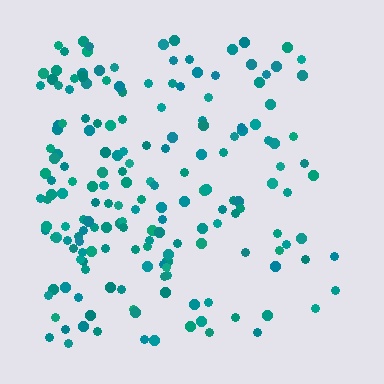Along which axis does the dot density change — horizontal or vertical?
Horizontal.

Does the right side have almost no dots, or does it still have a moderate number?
Still a moderate number, just noticeably fewer than the left.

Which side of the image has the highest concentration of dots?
The left.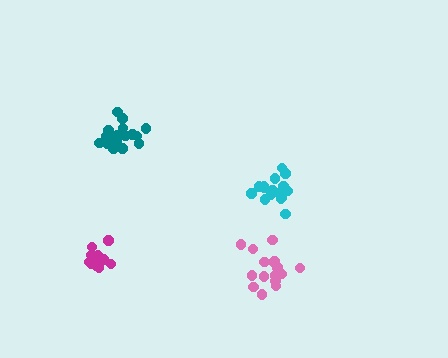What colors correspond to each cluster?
The clusters are colored: magenta, teal, pink, cyan.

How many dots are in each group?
Group 1: 11 dots, Group 2: 17 dots, Group 3: 17 dots, Group 4: 16 dots (61 total).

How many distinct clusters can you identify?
There are 4 distinct clusters.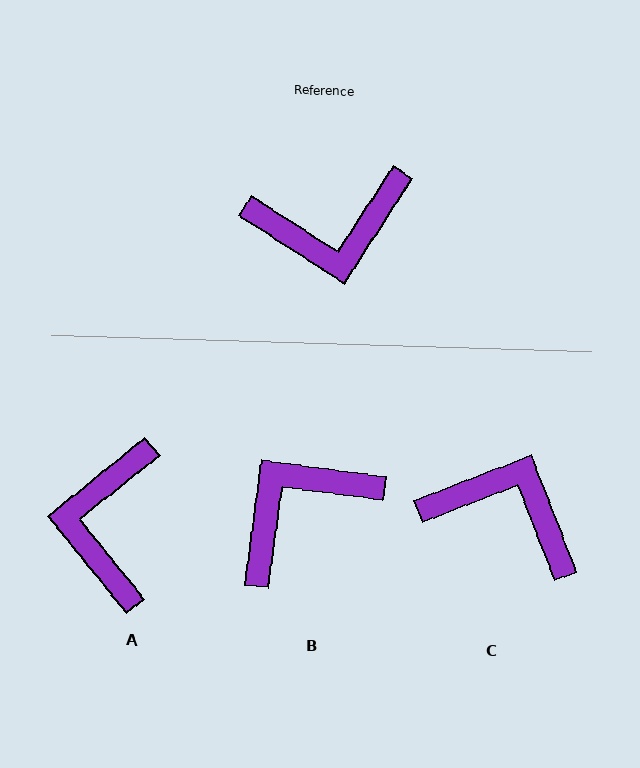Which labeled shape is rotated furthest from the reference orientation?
B, about 155 degrees away.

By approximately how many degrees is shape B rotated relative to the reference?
Approximately 155 degrees clockwise.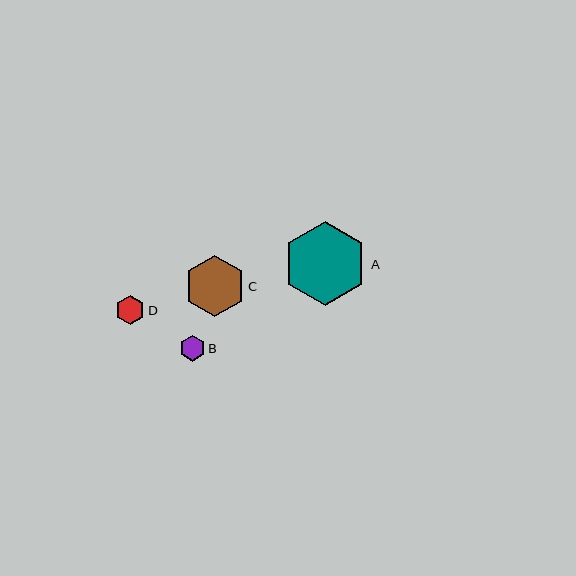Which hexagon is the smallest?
Hexagon B is the smallest with a size of approximately 26 pixels.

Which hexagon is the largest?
Hexagon A is the largest with a size of approximately 84 pixels.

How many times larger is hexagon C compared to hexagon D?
Hexagon C is approximately 2.1 times the size of hexagon D.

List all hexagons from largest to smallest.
From largest to smallest: A, C, D, B.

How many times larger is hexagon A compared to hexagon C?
Hexagon A is approximately 1.4 times the size of hexagon C.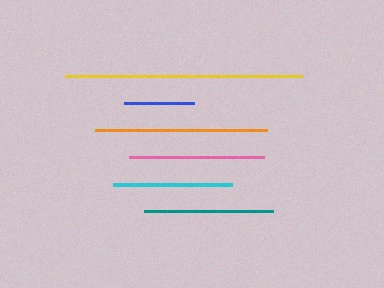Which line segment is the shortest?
The blue line is the shortest at approximately 70 pixels.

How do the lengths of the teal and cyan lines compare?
The teal and cyan lines are approximately the same length.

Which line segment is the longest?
The yellow line is the longest at approximately 237 pixels.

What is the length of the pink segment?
The pink segment is approximately 136 pixels long.